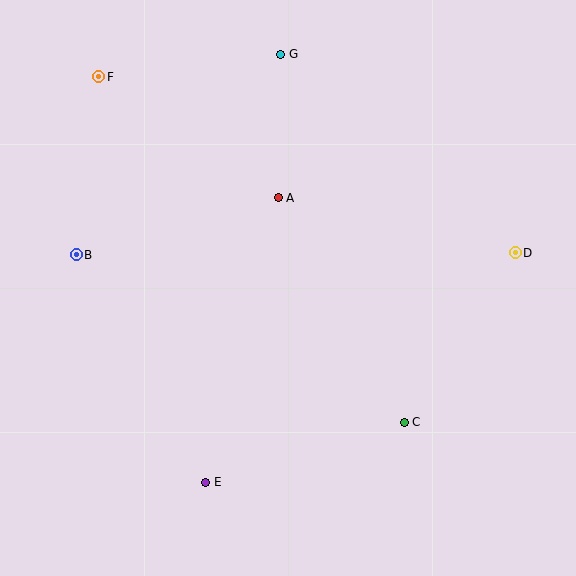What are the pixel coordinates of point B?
Point B is at (76, 255).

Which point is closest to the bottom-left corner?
Point E is closest to the bottom-left corner.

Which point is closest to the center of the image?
Point A at (278, 198) is closest to the center.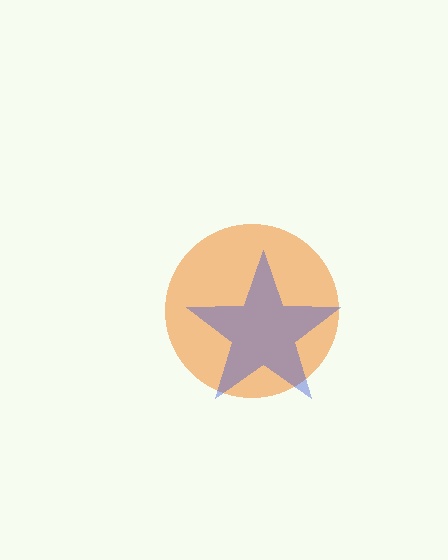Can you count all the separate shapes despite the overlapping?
Yes, there are 2 separate shapes.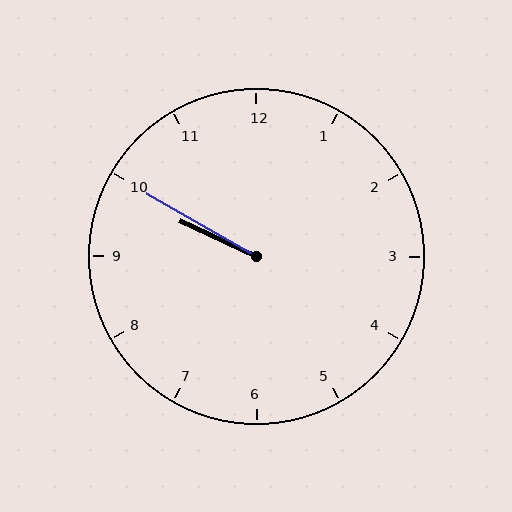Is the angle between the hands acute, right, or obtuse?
It is acute.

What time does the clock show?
9:50.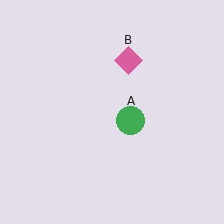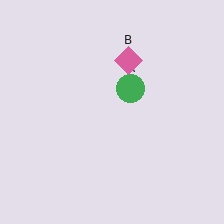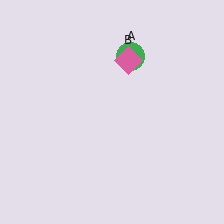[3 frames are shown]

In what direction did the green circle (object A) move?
The green circle (object A) moved up.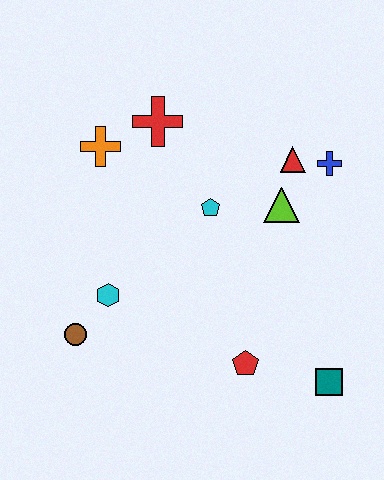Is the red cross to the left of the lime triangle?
Yes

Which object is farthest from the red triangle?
The brown circle is farthest from the red triangle.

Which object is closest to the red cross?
The orange cross is closest to the red cross.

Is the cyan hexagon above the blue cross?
No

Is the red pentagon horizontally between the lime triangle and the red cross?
Yes